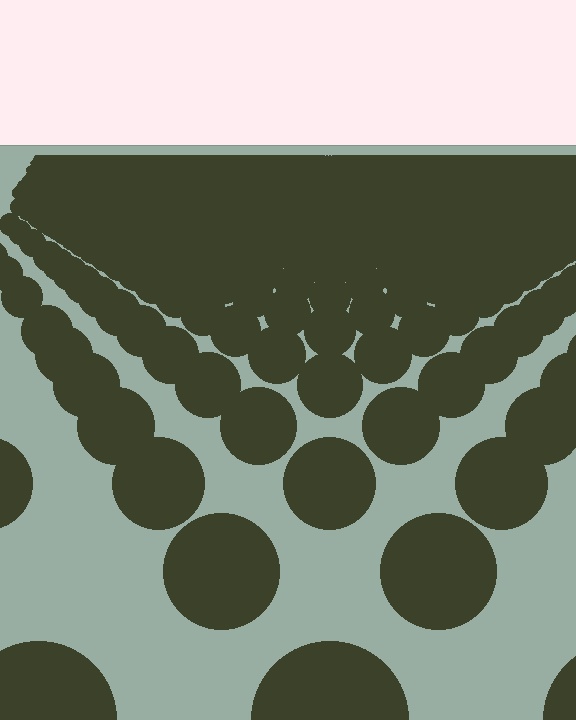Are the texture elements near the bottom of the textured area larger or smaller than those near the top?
Larger. Near the bottom, elements are closer to the viewer and appear at a bigger on-screen size.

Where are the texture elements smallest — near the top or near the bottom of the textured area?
Near the top.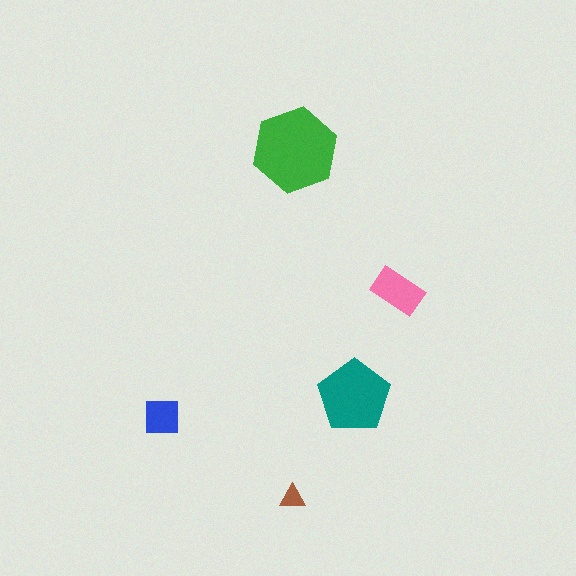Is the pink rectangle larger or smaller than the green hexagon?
Smaller.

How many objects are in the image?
There are 5 objects in the image.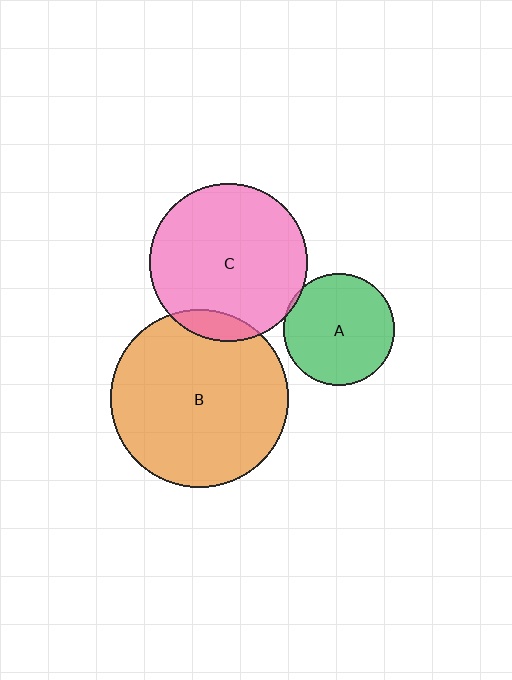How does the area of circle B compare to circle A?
Approximately 2.6 times.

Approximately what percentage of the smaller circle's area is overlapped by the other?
Approximately 10%.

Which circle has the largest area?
Circle B (orange).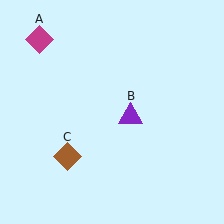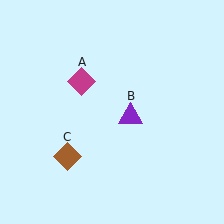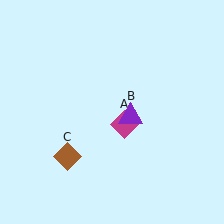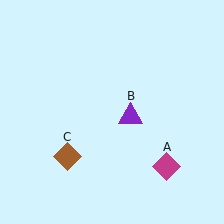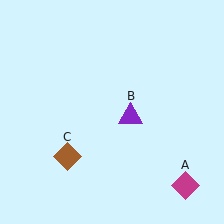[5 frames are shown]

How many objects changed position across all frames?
1 object changed position: magenta diamond (object A).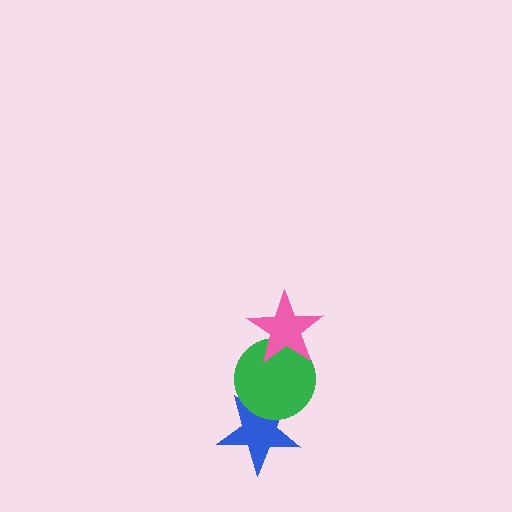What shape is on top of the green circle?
The pink star is on top of the green circle.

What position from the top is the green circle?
The green circle is 2nd from the top.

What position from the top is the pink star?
The pink star is 1st from the top.